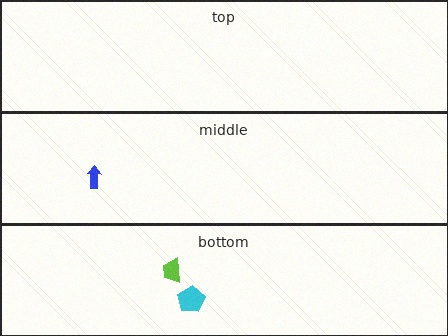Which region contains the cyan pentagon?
The bottom region.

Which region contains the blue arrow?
The middle region.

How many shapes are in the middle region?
1.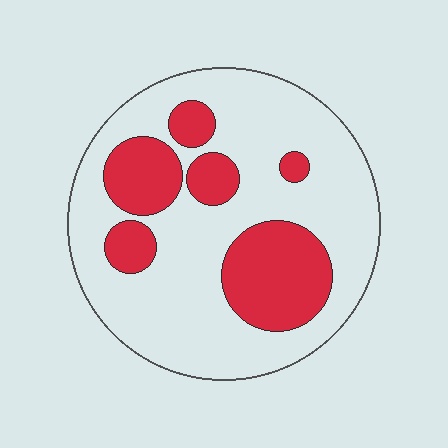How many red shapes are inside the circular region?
6.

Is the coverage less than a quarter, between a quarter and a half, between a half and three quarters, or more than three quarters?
Between a quarter and a half.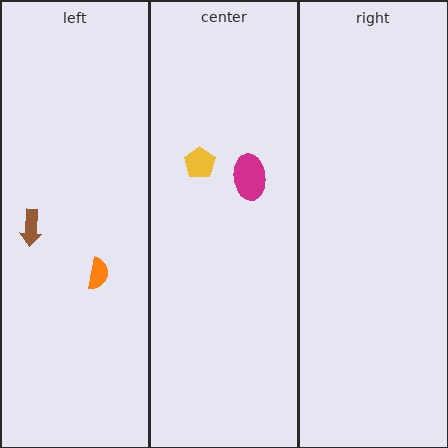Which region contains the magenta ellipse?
The center region.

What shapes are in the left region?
The orange semicircle, the brown arrow.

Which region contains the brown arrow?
The left region.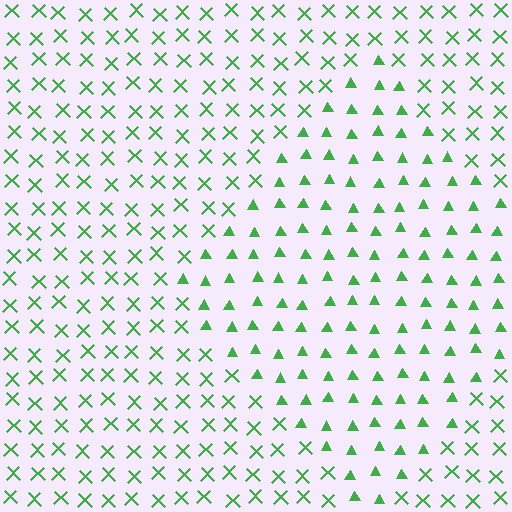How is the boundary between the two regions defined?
The boundary is defined by a change in element shape: triangles inside vs. X marks outside. All elements share the same color and spacing.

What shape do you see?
I see a diamond.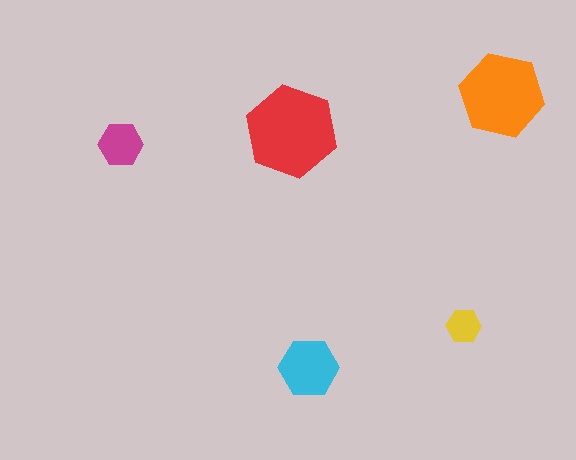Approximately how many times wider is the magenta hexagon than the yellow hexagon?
About 1.5 times wider.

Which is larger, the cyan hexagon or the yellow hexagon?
The cyan one.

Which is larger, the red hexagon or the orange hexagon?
The red one.